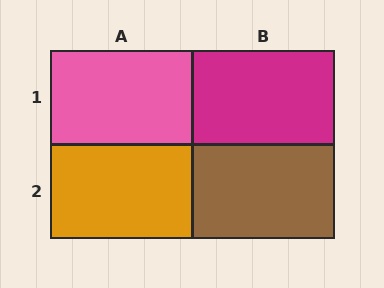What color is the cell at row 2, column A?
Orange.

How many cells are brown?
1 cell is brown.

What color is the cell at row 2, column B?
Brown.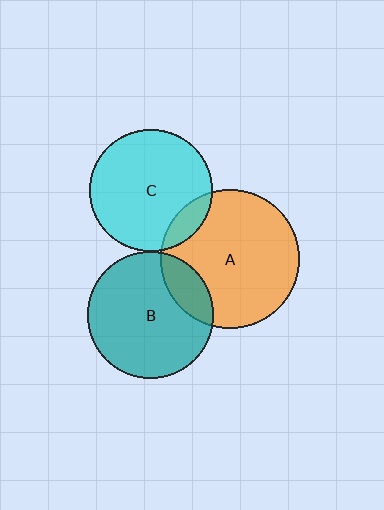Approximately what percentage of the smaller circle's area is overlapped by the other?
Approximately 10%.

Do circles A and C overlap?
Yes.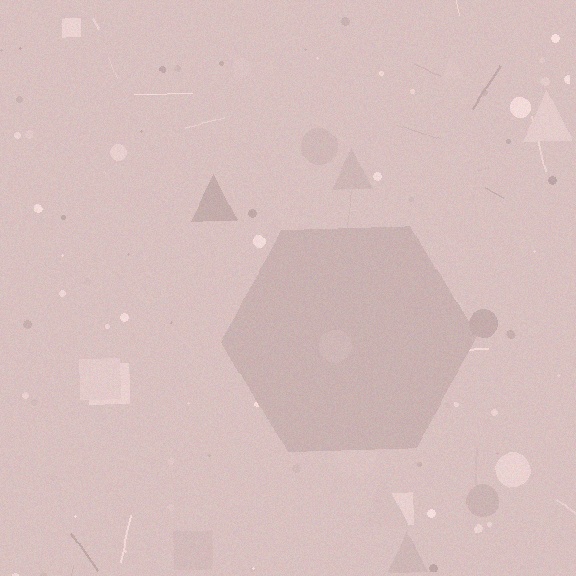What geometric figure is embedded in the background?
A hexagon is embedded in the background.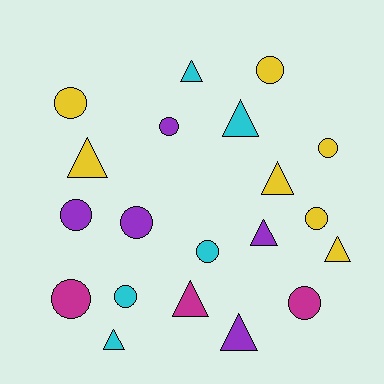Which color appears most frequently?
Yellow, with 7 objects.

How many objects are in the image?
There are 20 objects.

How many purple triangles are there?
There are 2 purple triangles.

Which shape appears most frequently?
Circle, with 11 objects.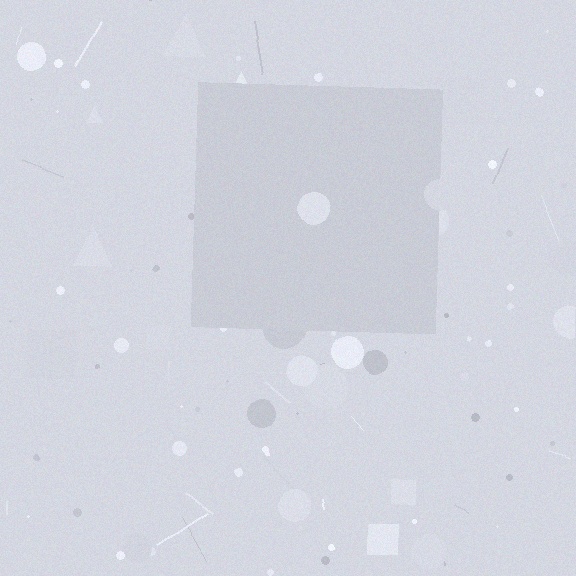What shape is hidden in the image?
A square is hidden in the image.